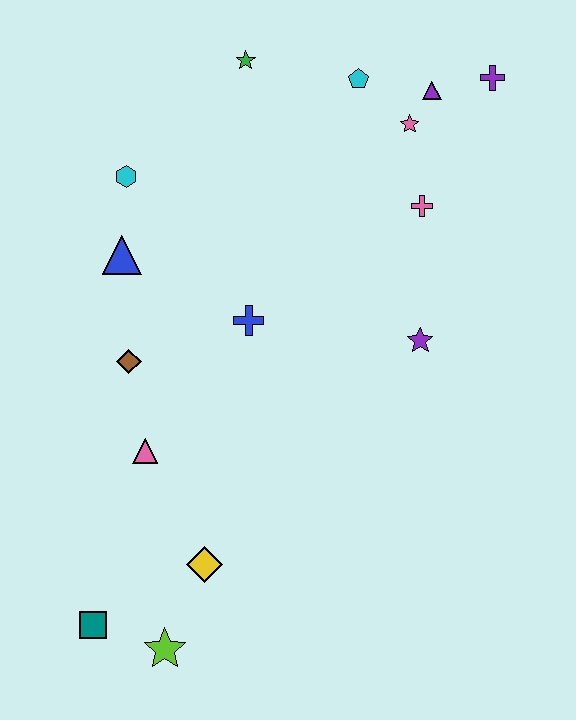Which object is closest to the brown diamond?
The pink triangle is closest to the brown diamond.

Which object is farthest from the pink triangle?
The purple cross is farthest from the pink triangle.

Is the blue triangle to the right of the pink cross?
No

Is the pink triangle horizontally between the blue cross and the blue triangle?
Yes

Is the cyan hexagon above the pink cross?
Yes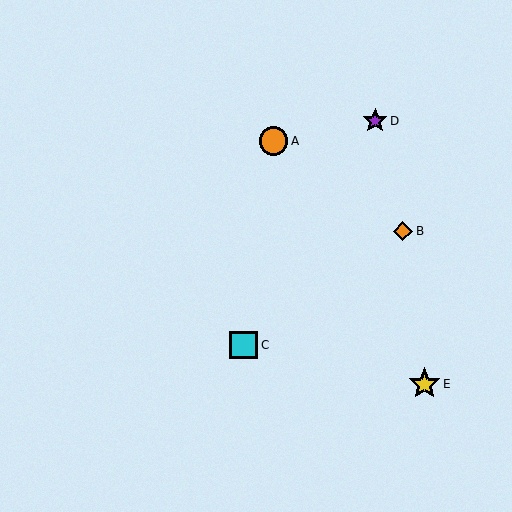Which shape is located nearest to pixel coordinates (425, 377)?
The yellow star (labeled E) at (424, 384) is nearest to that location.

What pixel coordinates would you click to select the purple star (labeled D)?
Click at (375, 121) to select the purple star D.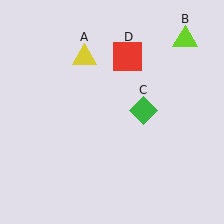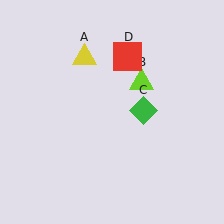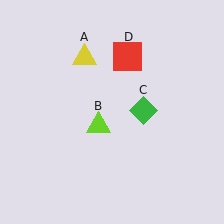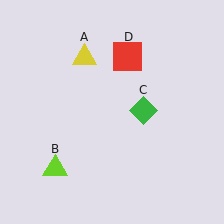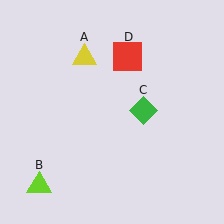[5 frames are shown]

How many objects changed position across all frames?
1 object changed position: lime triangle (object B).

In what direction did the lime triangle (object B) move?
The lime triangle (object B) moved down and to the left.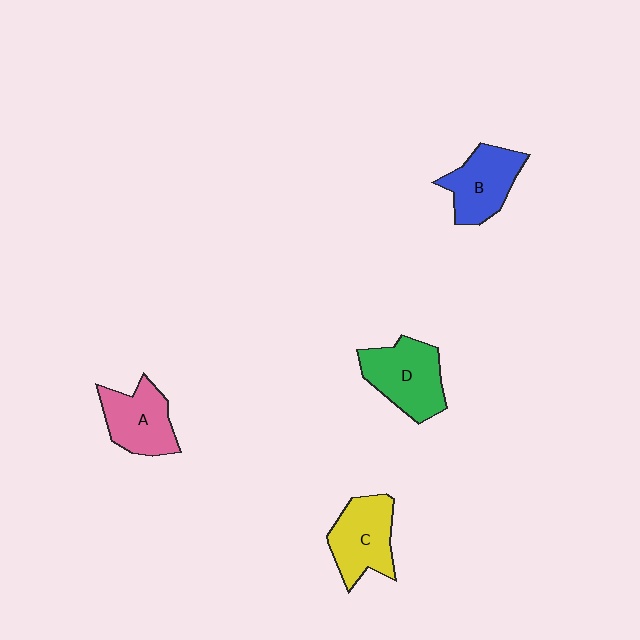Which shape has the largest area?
Shape D (green).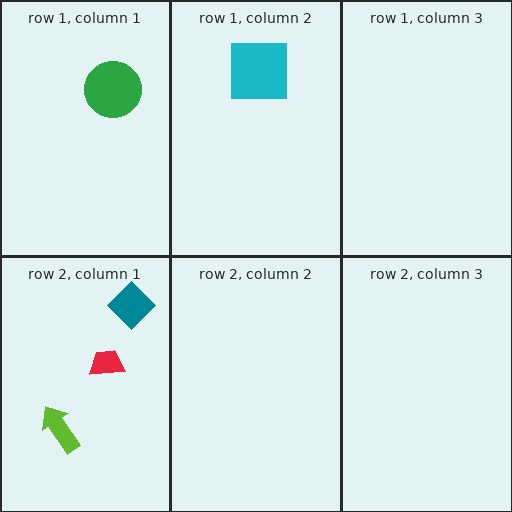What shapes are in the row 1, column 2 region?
The cyan square.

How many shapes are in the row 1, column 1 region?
1.